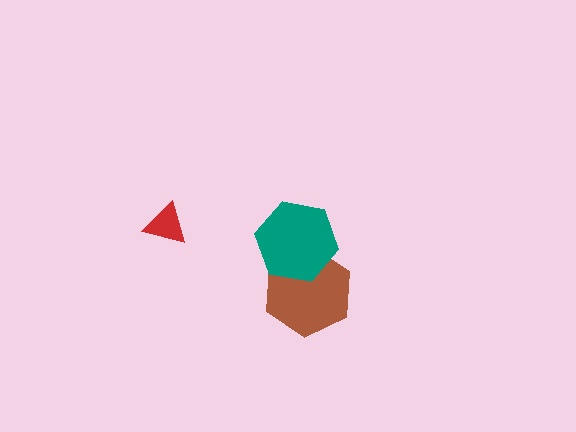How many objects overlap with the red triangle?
0 objects overlap with the red triangle.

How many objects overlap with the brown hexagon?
1 object overlaps with the brown hexagon.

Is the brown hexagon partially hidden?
Yes, it is partially covered by another shape.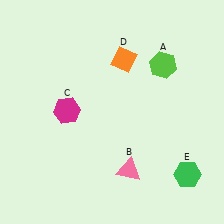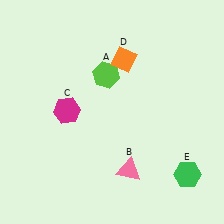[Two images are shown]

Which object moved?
The lime hexagon (A) moved left.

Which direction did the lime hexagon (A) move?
The lime hexagon (A) moved left.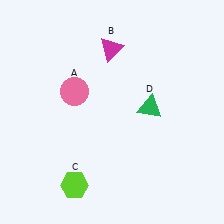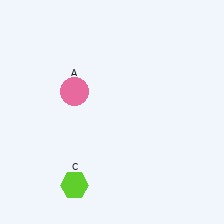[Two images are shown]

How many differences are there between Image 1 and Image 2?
There are 2 differences between the two images.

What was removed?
The green triangle (D), the magenta triangle (B) were removed in Image 2.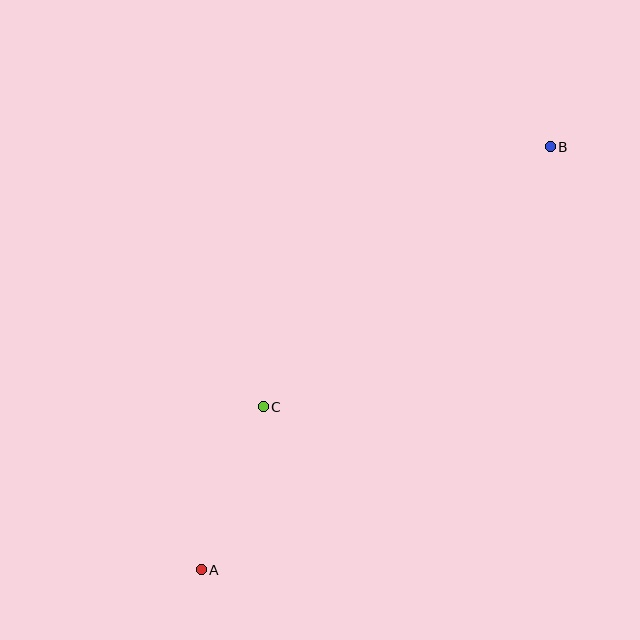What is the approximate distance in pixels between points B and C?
The distance between B and C is approximately 387 pixels.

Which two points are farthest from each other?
Points A and B are farthest from each other.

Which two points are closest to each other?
Points A and C are closest to each other.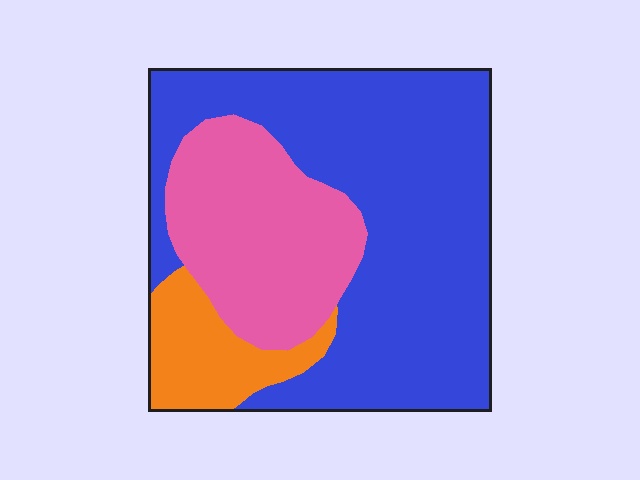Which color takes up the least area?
Orange, at roughly 10%.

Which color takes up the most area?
Blue, at roughly 60%.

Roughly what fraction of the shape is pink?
Pink covers roughly 25% of the shape.